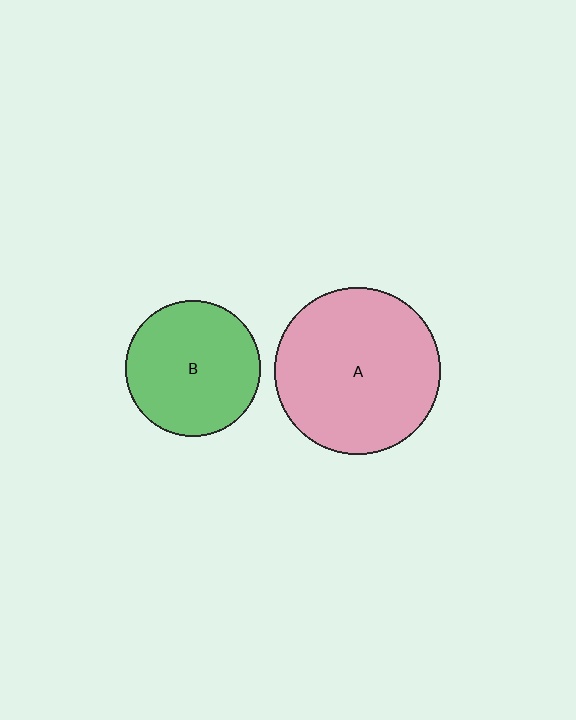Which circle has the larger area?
Circle A (pink).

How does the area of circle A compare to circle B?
Approximately 1.5 times.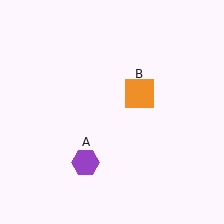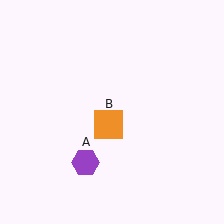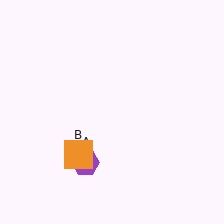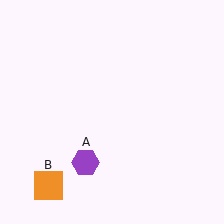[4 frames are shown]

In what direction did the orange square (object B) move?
The orange square (object B) moved down and to the left.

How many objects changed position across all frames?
1 object changed position: orange square (object B).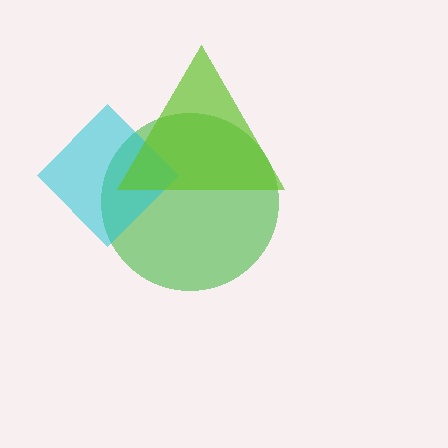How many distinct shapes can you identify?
There are 3 distinct shapes: a green circle, a cyan diamond, a lime triangle.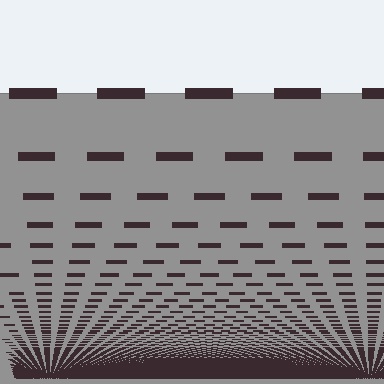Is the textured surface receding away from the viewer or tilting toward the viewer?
The surface appears to tilt toward the viewer. Texture elements get larger and sparser toward the top.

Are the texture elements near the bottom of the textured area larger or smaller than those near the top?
Smaller. The gradient is inverted — elements near the bottom are smaller and denser.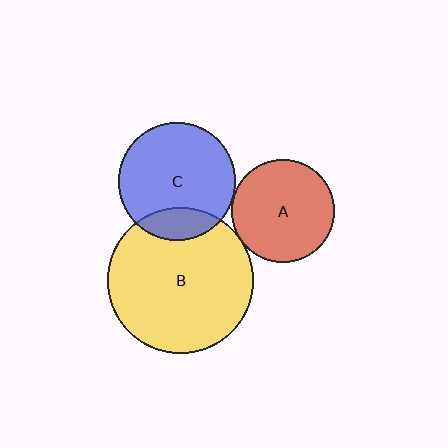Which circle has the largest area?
Circle B (yellow).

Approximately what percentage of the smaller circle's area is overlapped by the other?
Approximately 5%.